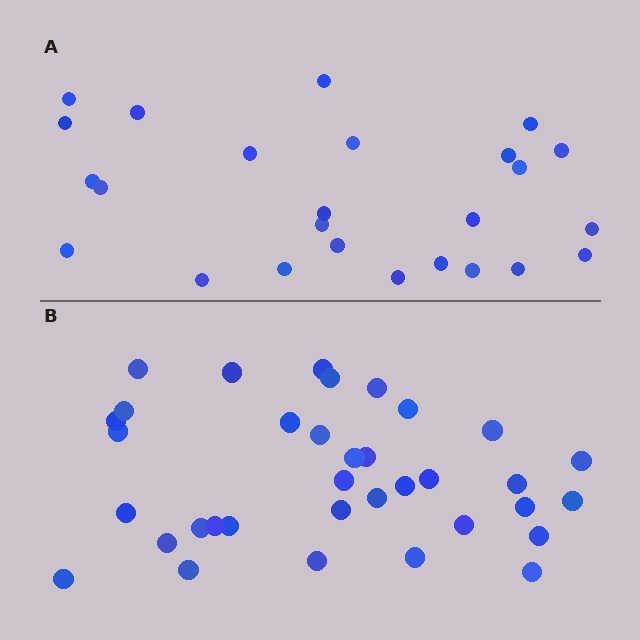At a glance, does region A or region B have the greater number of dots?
Region B (the bottom region) has more dots.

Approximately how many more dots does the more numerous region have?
Region B has roughly 10 or so more dots than region A.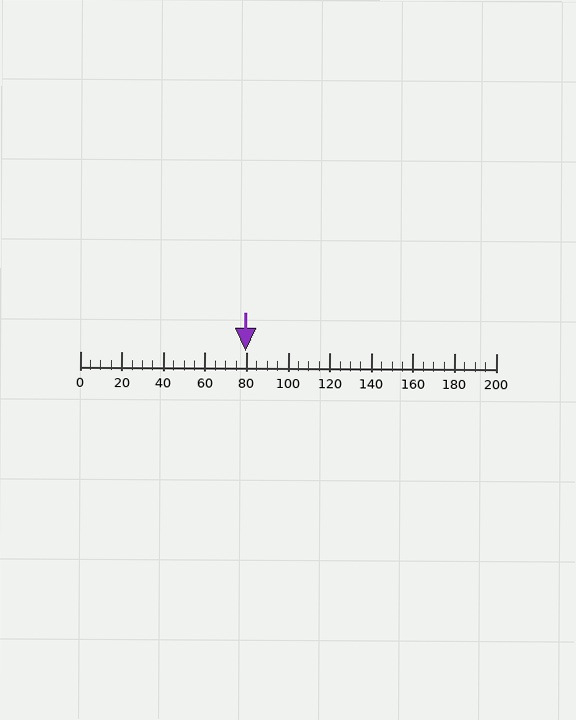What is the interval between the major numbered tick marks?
The major tick marks are spaced 20 units apart.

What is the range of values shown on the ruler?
The ruler shows values from 0 to 200.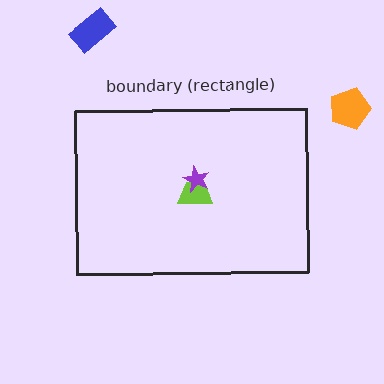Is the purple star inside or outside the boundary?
Inside.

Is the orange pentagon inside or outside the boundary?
Outside.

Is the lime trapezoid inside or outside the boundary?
Inside.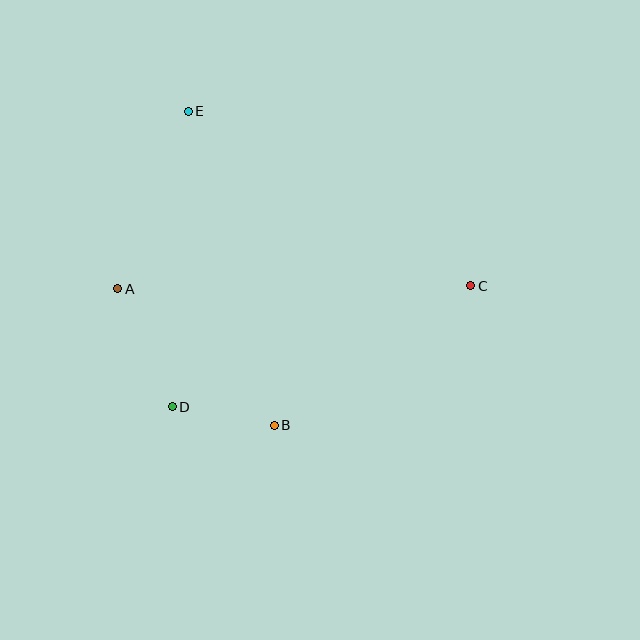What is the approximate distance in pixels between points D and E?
The distance between D and E is approximately 296 pixels.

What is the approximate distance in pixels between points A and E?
The distance between A and E is approximately 191 pixels.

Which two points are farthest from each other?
Points A and C are farthest from each other.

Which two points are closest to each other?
Points B and D are closest to each other.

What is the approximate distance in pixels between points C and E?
The distance between C and E is approximately 332 pixels.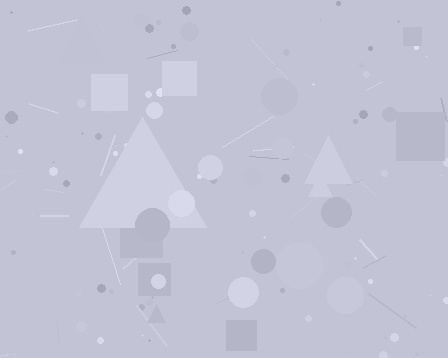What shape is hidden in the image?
A triangle is hidden in the image.